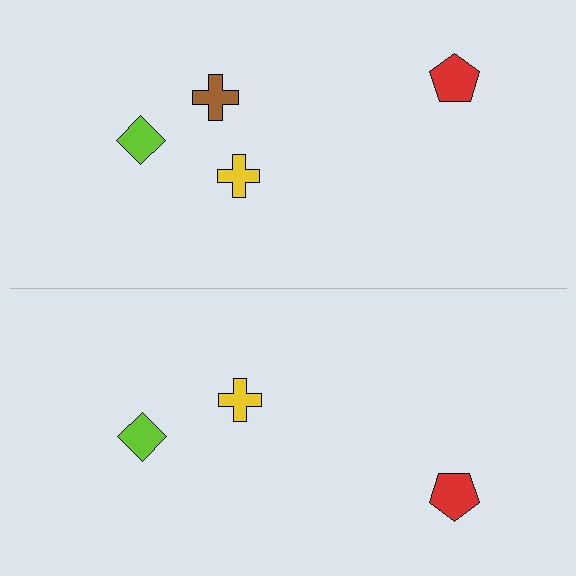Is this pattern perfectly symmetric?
No, the pattern is not perfectly symmetric. A brown cross is missing from the bottom side.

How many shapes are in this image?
There are 7 shapes in this image.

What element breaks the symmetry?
A brown cross is missing from the bottom side.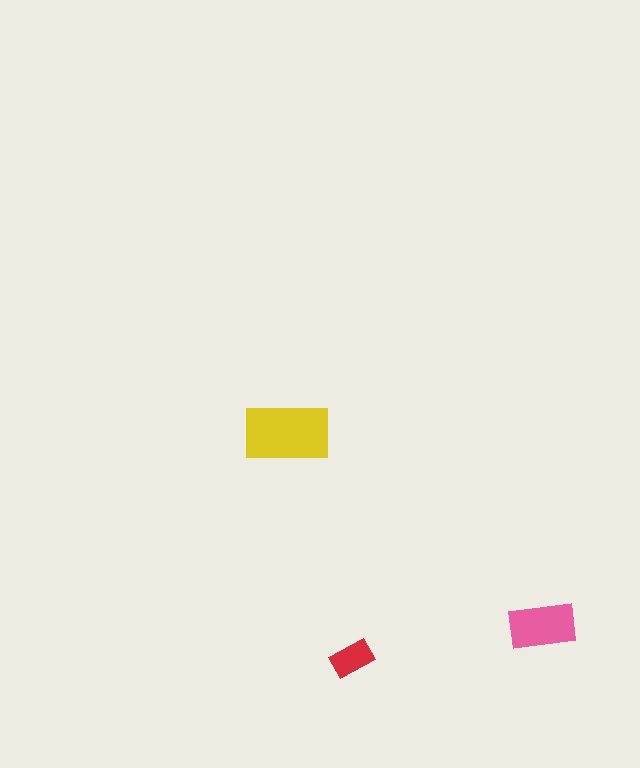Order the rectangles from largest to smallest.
the yellow one, the pink one, the red one.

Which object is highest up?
The yellow rectangle is topmost.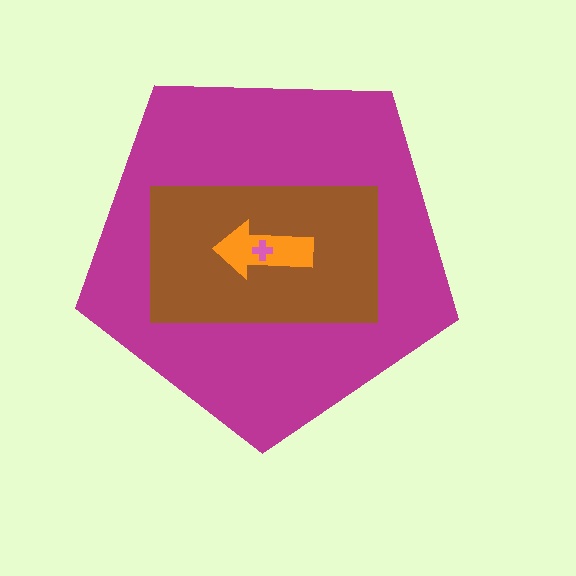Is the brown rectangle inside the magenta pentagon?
Yes.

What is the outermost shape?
The magenta pentagon.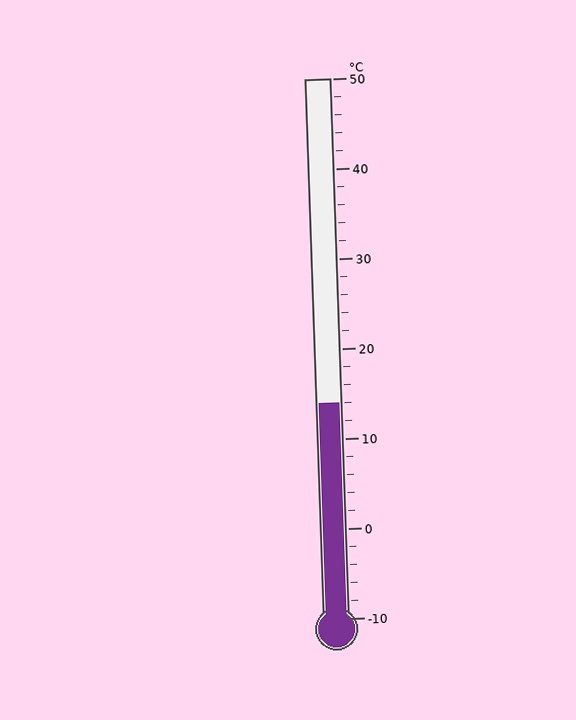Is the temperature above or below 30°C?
The temperature is below 30°C.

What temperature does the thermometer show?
The thermometer shows approximately 14°C.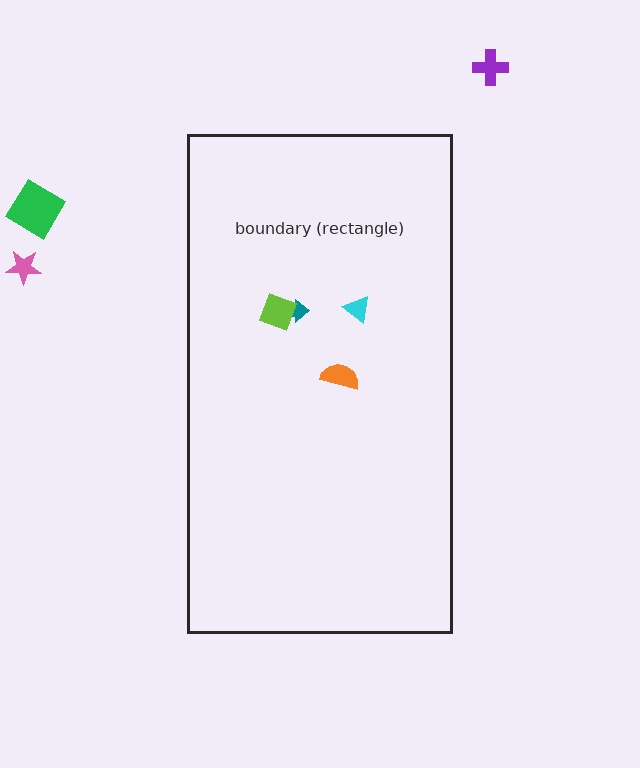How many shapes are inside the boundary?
4 inside, 3 outside.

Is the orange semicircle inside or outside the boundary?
Inside.